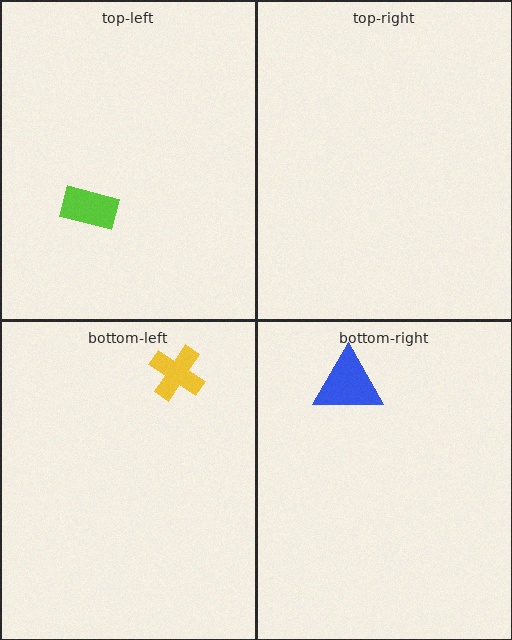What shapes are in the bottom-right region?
The blue triangle.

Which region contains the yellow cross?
The bottom-left region.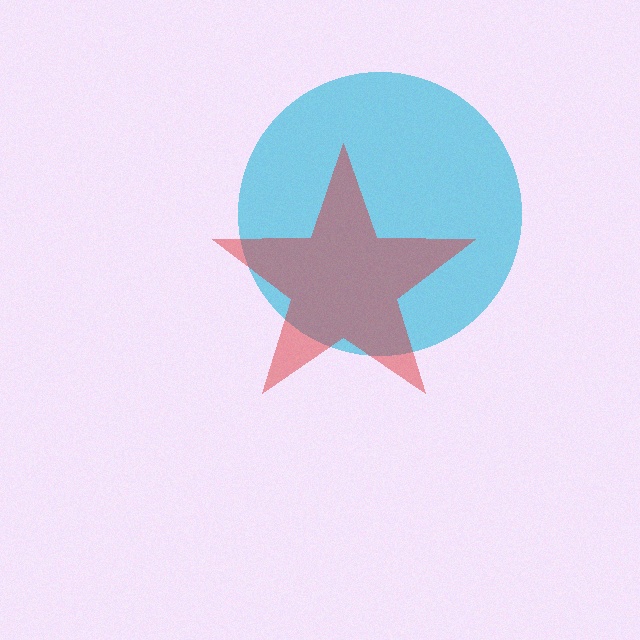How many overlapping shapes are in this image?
There are 2 overlapping shapes in the image.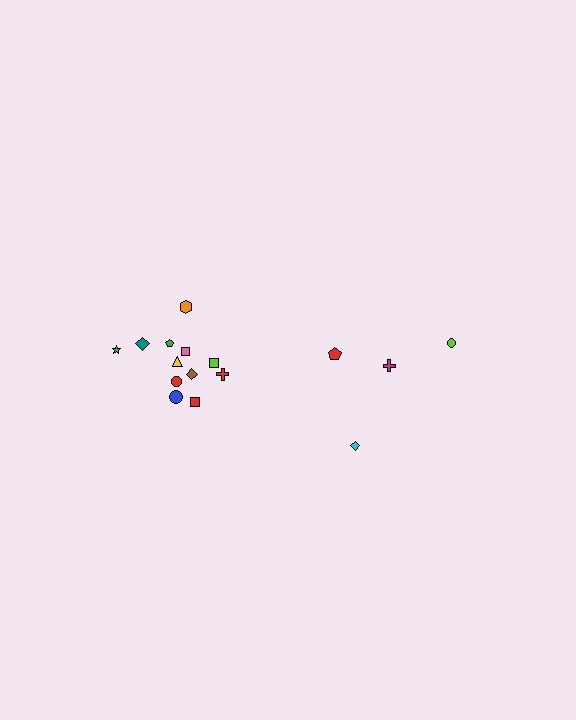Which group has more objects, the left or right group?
The left group.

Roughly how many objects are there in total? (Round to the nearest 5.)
Roughly 15 objects in total.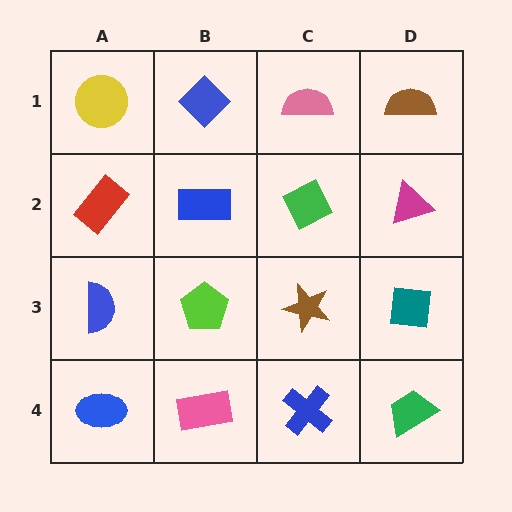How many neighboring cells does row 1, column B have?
3.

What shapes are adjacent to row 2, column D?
A brown semicircle (row 1, column D), a teal square (row 3, column D), a green diamond (row 2, column C).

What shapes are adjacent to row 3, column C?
A green diamond (row 2, column C), a blue cross (row 4, column C), a lime pentagon (row 3, column B), a teal square (row 3, column D).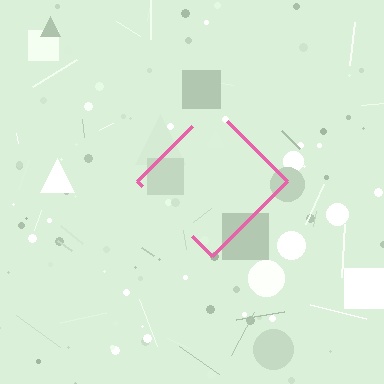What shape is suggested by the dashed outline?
The dashed outline suggests a diamond.